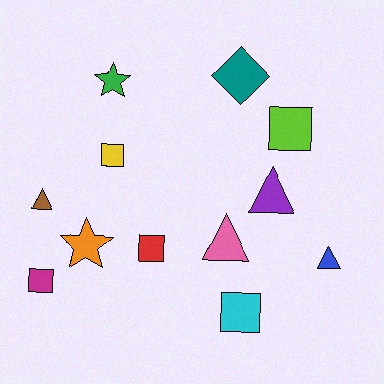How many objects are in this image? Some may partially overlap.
There are 12 objects.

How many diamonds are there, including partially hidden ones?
There is 1 diamond.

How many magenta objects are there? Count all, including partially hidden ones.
There is 1 magenta object.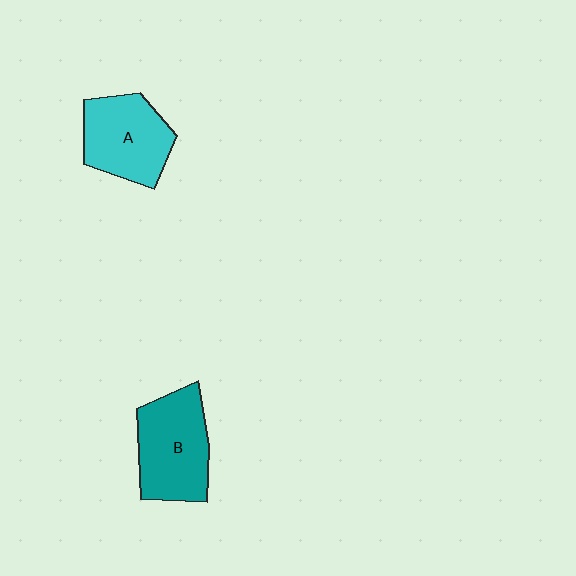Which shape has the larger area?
Shape B (teal).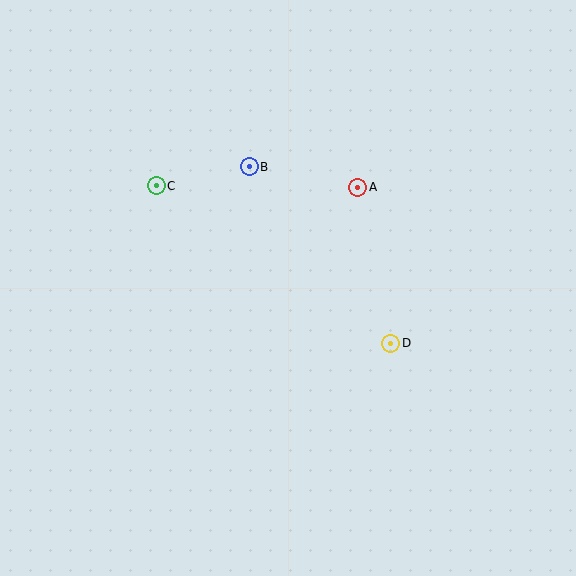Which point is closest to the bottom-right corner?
Point D is closest to the bottom-right corner.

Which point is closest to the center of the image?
Point D at (391, 343) is closest to the center.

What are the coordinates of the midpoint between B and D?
The midpoint between B and D is at (320, 255).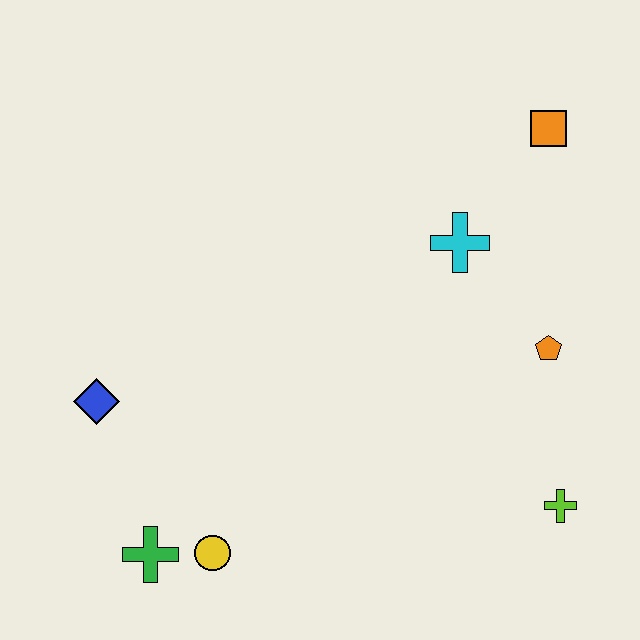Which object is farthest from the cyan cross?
The green cross is farthest from the cyan cross.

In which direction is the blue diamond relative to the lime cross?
The blue diamond is to the left of the lime cross.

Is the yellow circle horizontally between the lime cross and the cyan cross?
No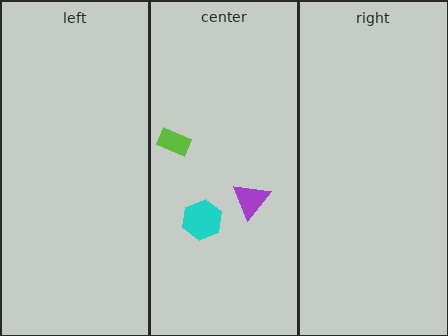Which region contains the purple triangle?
The center region.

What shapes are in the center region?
The lime rectangle, the purple triangle, the cyan hexagon.